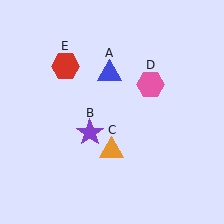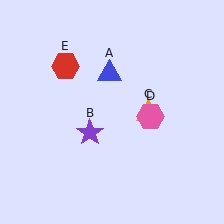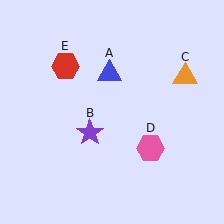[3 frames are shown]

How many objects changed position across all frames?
2 objects changed position: orange triangle (object C), pink hexagon (object D).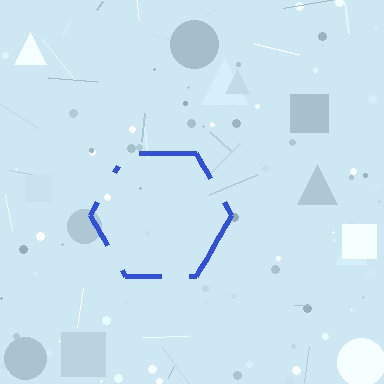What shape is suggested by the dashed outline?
The dashed outline suggests a hexagon.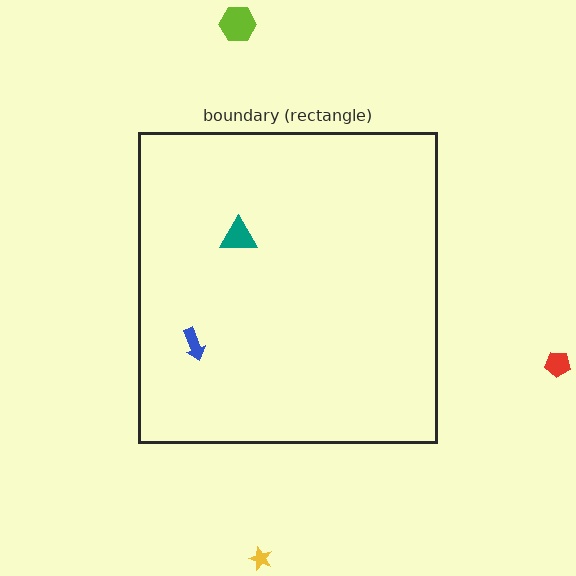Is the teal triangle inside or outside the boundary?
Inside.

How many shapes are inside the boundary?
2 inside, 3 outside.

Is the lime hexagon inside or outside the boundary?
Outside.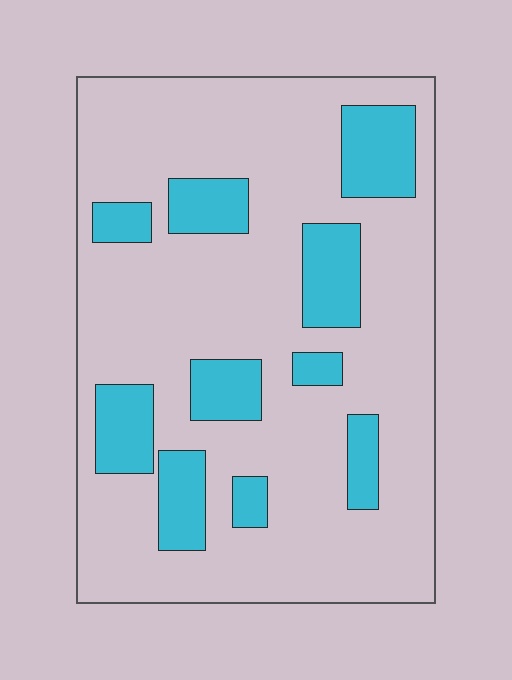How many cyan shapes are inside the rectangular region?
10.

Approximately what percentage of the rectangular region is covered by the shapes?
Approximately 20%.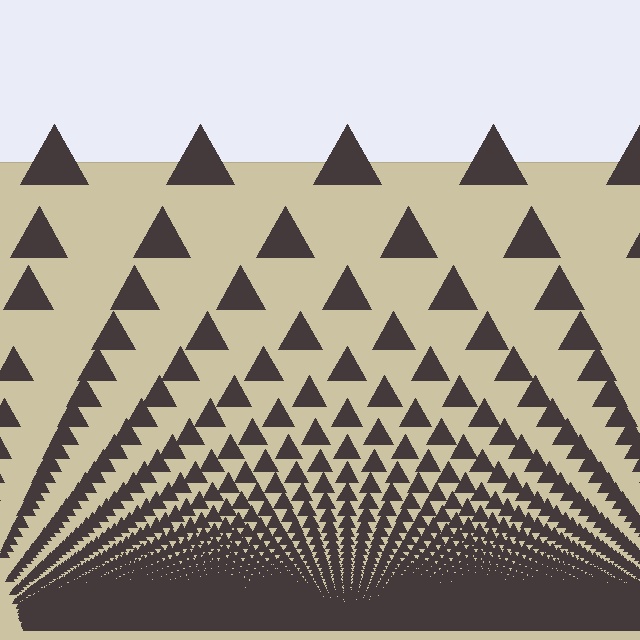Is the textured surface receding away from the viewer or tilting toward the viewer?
The surface appears to tilt toward the viewer. Texture elements get larger and sparser toward the top.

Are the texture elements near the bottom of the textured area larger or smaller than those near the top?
Smaller. The gradient is inverted — elements near the bottom are smaller and denser.